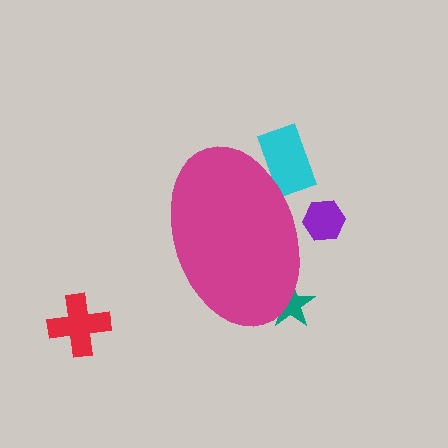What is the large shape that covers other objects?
A magenta ellipse.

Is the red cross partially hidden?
No, the red cross is fully visible.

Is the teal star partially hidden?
Yes, the teal star is partially hidden behind the magenta ellipse.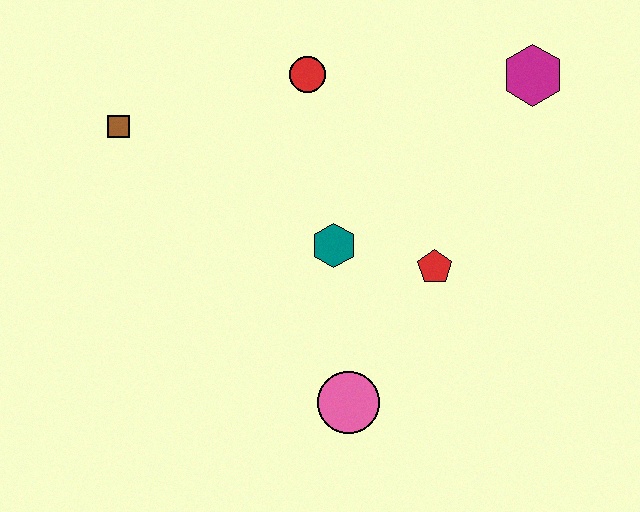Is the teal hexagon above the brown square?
No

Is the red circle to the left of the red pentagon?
Yes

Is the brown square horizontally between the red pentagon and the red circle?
No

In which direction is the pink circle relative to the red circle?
The pink circle is below the red circle.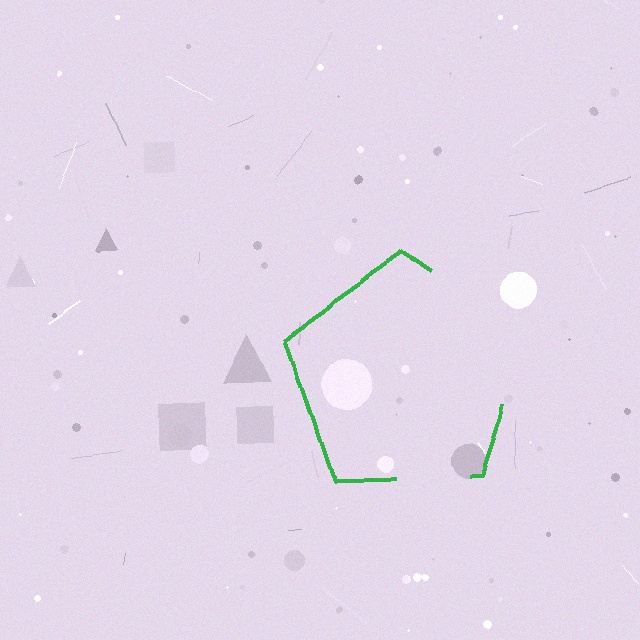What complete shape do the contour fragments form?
The contour fragments form a pentagon.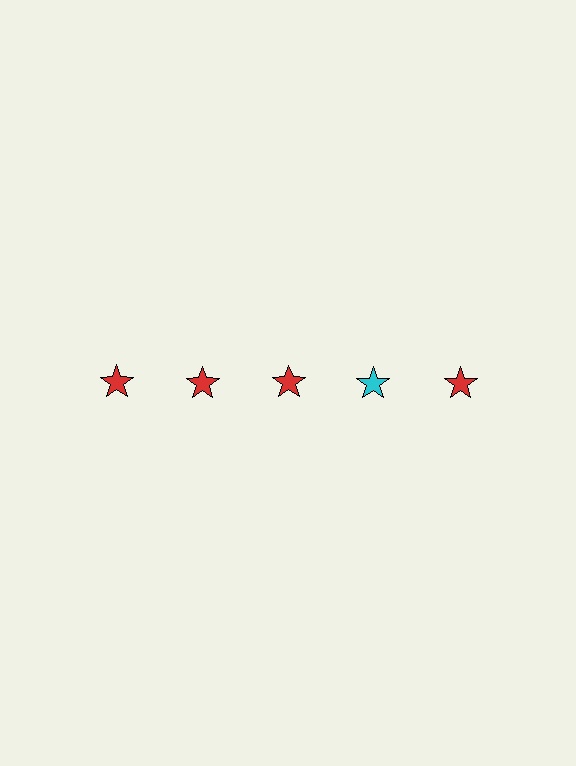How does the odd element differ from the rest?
It has a different color: cyan instead of red.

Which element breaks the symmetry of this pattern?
The cyan star in the top row, second from right column breaks the symmetry. All other shapes are red stars.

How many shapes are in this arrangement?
There are 5 shapes arranged in a grid pattern.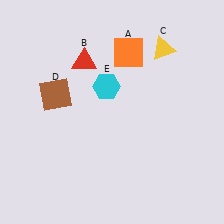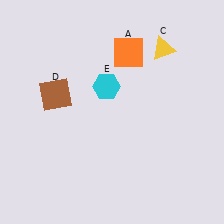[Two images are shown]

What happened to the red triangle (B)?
The red triangle (B) was removed in Image 2. It was in the top-left area of Image 1.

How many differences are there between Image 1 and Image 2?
There is 1 difference between the two images.